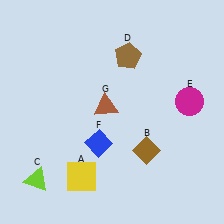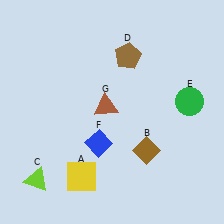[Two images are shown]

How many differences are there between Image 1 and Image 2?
There is 1 difference between the two images.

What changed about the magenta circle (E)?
In Image 1, E is magenta. In Image 2, it changed to green.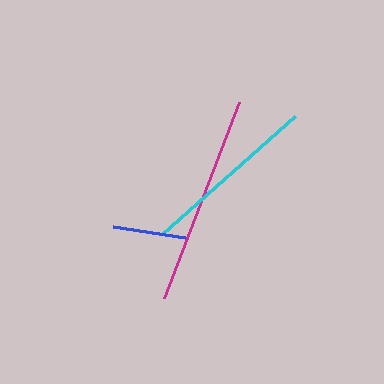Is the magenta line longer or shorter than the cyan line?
The magenta line is longer than the cyan line.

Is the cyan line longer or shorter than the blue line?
The cyan line is longer than the blue line.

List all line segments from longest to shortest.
From longest to shortest: magenta, cyan, blue.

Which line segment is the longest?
The magenta line is the longest at approximately 209 pixels.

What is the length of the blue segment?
The blue segment is approximately 74 pixels long.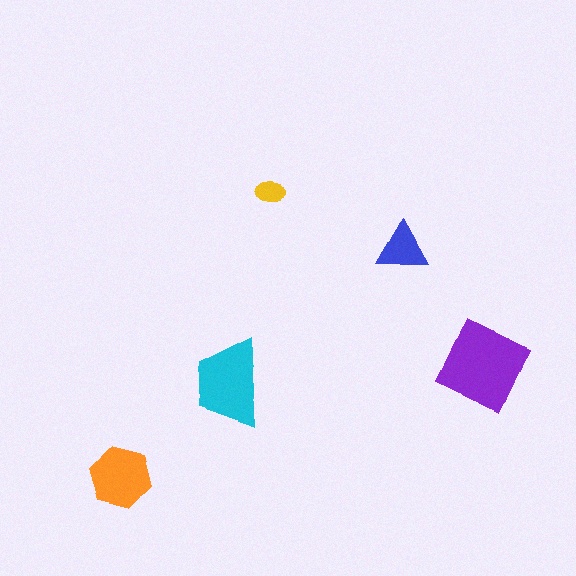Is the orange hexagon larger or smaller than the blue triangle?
Larger.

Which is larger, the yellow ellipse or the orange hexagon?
The orange hexagon.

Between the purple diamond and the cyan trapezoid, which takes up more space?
The purple diamond.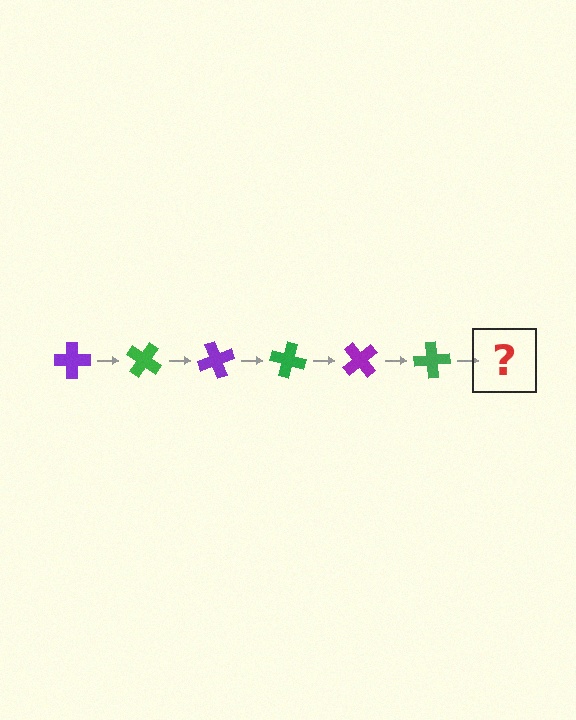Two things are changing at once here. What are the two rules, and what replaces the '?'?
The two rules are that it rotates 35 degrees each step and the color cycles through purple and green. The '?' should be a purple cross, rotated 210 degrees from the start.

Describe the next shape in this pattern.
It should be a purple cross, rotated 210 degrees from the start.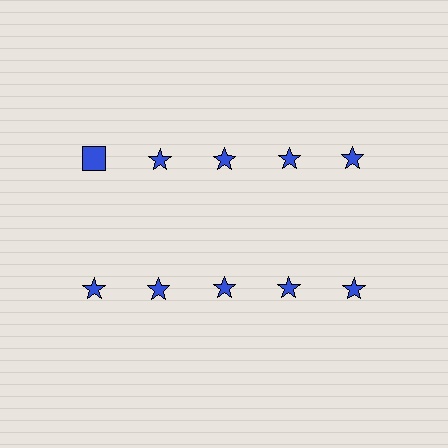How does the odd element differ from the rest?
It has a different shape: square instead of star.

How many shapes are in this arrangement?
There are 10 shapes arranged in a grid pattern.